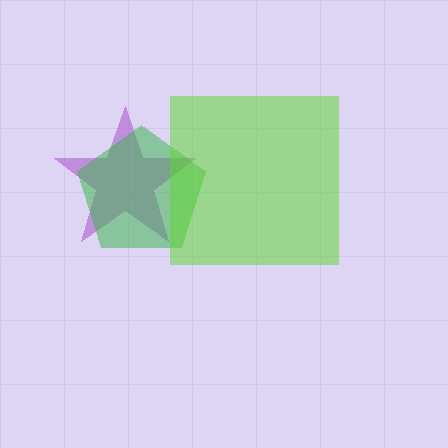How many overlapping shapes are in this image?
There are 3 overlapping shapes in the image.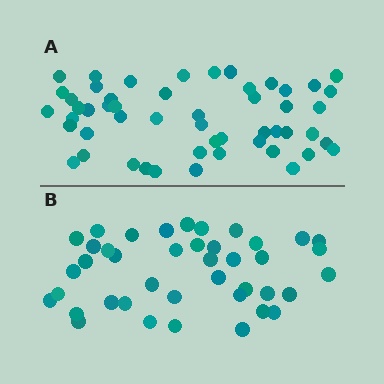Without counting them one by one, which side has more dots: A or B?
Region A (the top region) has more dots.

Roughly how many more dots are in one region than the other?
Region A has roughly 12 or so more dots than region B.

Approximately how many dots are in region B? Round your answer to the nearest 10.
About 40 dots. (The exact count is 41, which rounds to 40.)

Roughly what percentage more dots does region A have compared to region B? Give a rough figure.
About 25% more.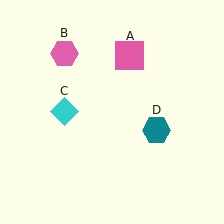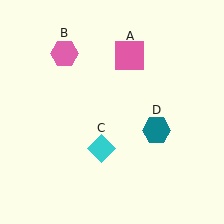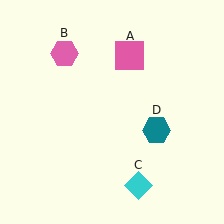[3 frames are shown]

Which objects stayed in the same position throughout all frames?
Pink square (object A) and pink hexagon (object B) and teal hexagon (object D) remained stationary.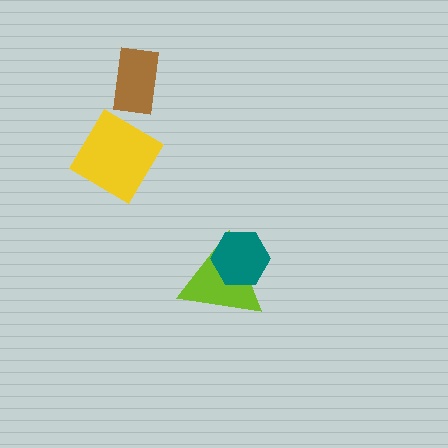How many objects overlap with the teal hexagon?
1 object overlaps with the teal hexagon.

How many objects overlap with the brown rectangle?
0 objects overlap with the brown rectangle.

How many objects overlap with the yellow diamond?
0 objects overlap with the yellow diamond.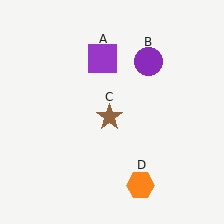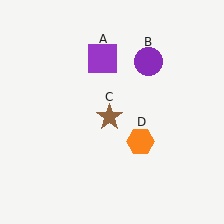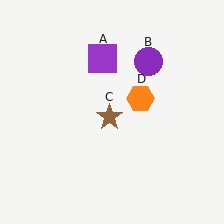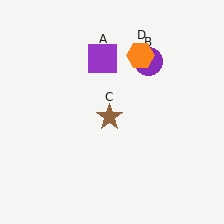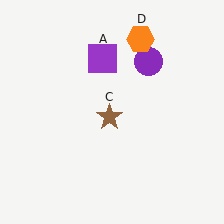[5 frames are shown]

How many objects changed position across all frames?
1 object changed position: orange hexagon (object D).